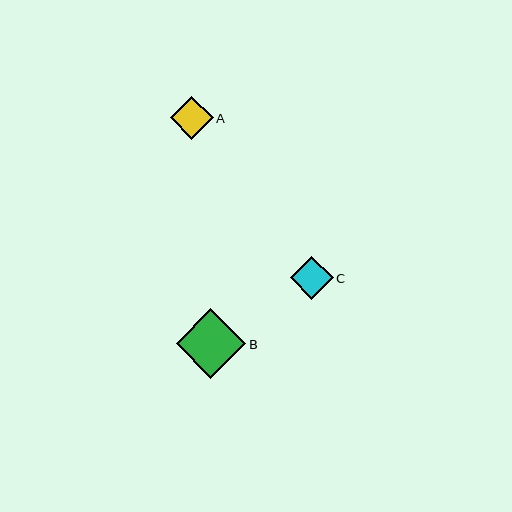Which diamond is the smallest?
Diamond A is the smallest with a size of approximately 43 pixels.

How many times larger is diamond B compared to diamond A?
Diamond B is approximately 1.6 times the size of diamond A.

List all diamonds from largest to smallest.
From largest to smallest: B, C, A.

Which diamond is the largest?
Diamond B is the largest with a size of approximately 70 pixels.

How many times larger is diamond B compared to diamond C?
Diamond B is approximately 1.6 times the size of diamond C.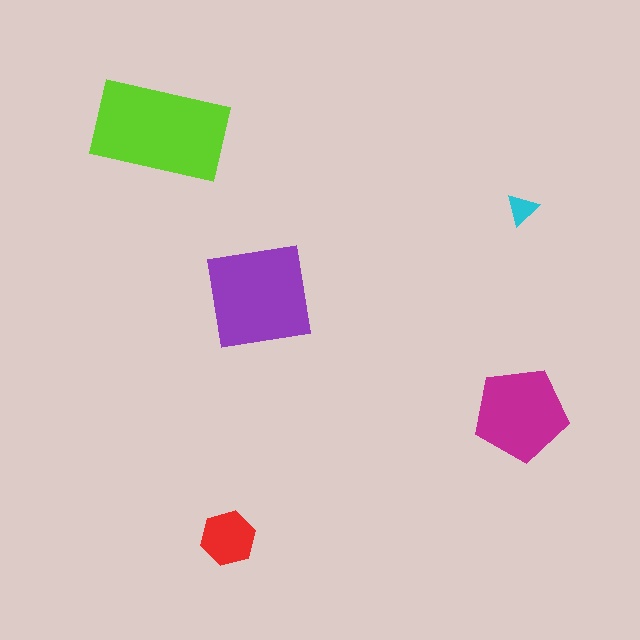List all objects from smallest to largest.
The cyan triangle, the red hexagon, the magenta pentagon, the purple square, the lime rectangle.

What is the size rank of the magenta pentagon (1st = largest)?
3rd.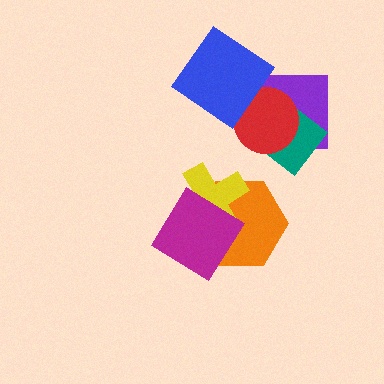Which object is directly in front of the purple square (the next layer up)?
The teal diamond is directly in front of the purple square.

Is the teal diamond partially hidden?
Yes, it is partially covered by another shape.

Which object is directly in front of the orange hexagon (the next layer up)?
The yellow cross is directly in front of the orange hexagon.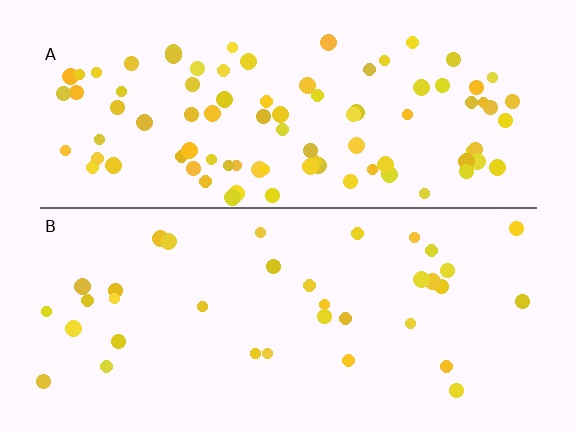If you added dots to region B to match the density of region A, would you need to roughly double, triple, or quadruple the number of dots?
Approximately triple.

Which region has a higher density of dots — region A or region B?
A (the top).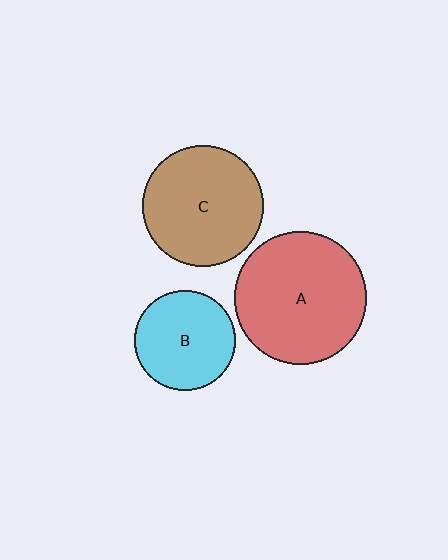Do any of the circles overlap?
No, none of the circles overlap.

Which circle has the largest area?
Circle A (red).